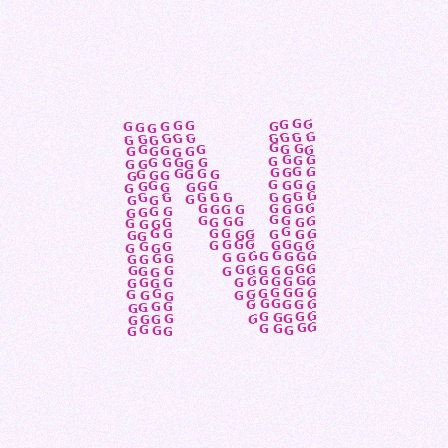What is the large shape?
The large shape is the letter N.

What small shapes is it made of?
It is made of small letter G's.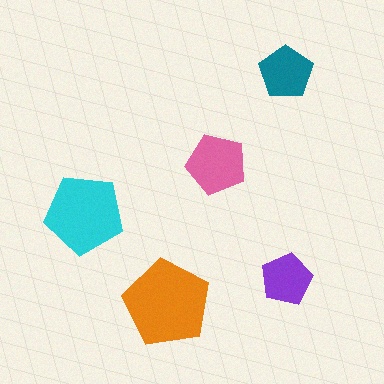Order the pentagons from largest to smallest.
the orange one, the cyan one, the pink one, the teal one, the purple one.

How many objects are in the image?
There are 5 objects in the image.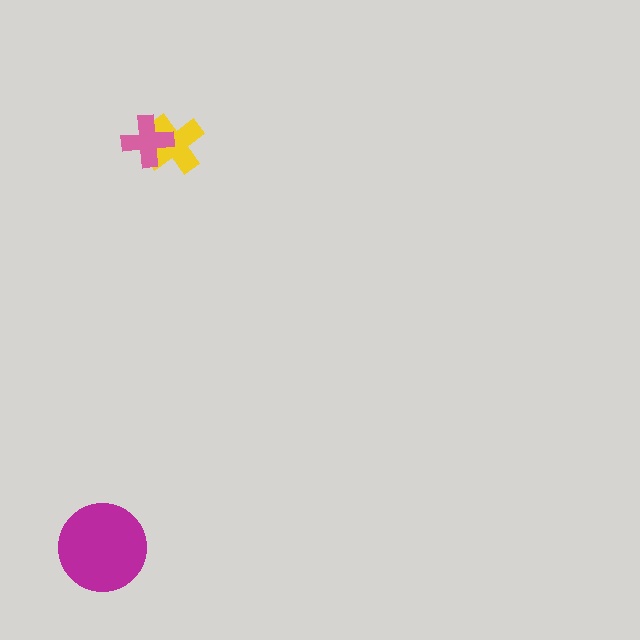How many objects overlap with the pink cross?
1 object overlaps with the pink cross.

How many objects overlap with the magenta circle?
0 objects overlap with the magenta circle.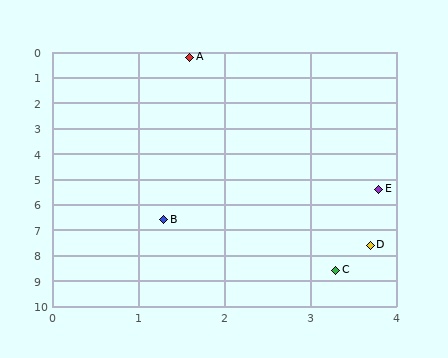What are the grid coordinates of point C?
Point C is at approximately (3.3, 8.6).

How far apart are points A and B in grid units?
Points A and B are about 6.4 grid units apart.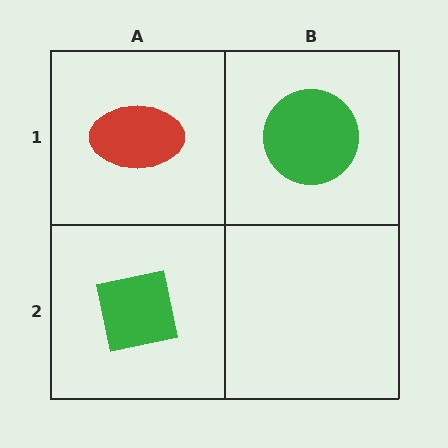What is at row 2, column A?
A green square.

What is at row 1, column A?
A red ellipse.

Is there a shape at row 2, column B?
No, that cell is empty.